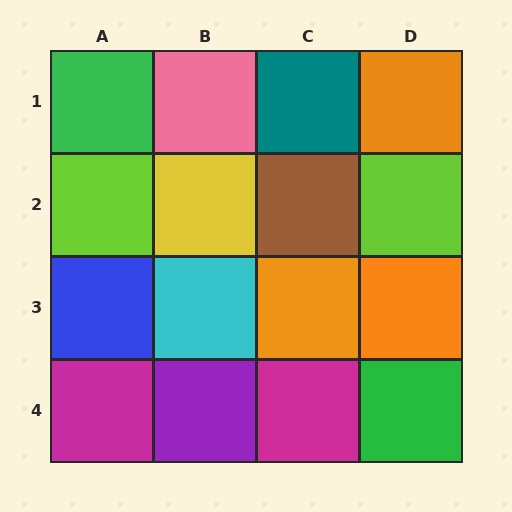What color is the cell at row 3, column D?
Orange.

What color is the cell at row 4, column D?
Green.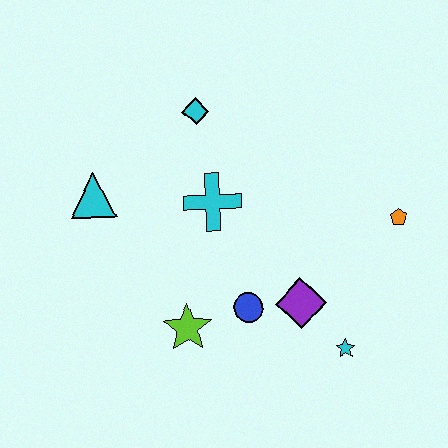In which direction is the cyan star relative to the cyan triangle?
The cyan star is to the right of the cyan triangle.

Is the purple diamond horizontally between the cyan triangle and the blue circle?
No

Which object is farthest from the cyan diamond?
The cyan star is farthest from the cyan diamond.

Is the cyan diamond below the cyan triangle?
No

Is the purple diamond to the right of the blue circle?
Yes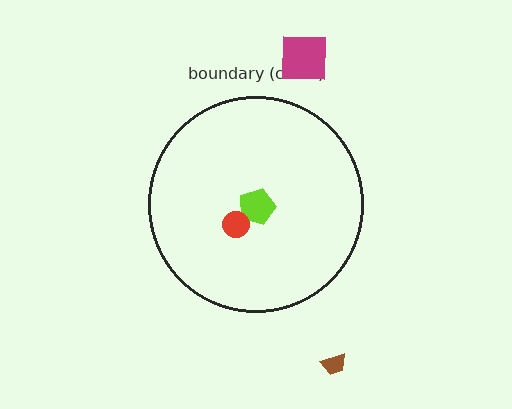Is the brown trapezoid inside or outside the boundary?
Outside.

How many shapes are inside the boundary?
2 inside, 2 outside.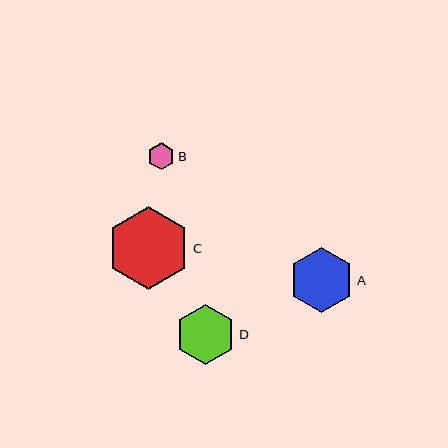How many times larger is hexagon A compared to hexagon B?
Hexagon A is approximately 2.4 times the size of hexagon B.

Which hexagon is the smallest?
Hexagon B is the smallest with a size of approximately 27 pixels.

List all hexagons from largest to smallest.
From largest to smallest: C, A, D, B.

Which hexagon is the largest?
Hexagon C is the largest with a size of approximately 83 pixels.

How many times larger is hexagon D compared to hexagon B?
Hexagon D is approximately 2.2 times the size of hexagon B.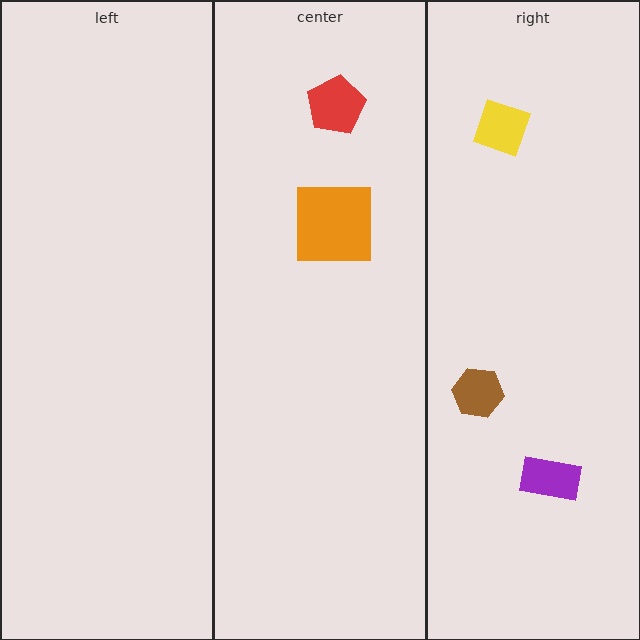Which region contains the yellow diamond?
The right region.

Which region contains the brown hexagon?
The right region.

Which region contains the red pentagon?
The center region.